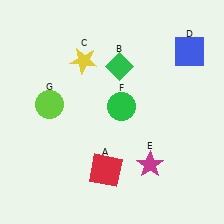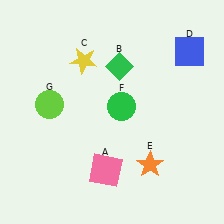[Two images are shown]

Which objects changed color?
A changed from red to pink. E changed from magenta to orange.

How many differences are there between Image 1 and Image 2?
There are 2 differences between the two images.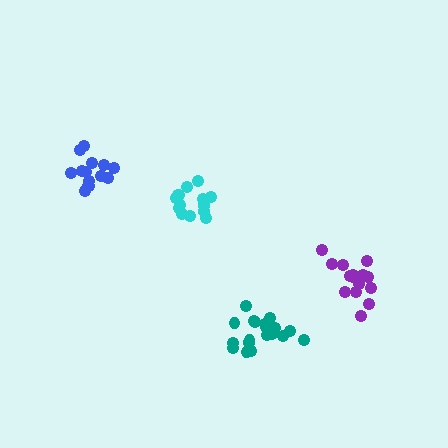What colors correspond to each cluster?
The clusters are colored: purple, teal, cyan, blue.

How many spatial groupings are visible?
There are 4 spatial groupings.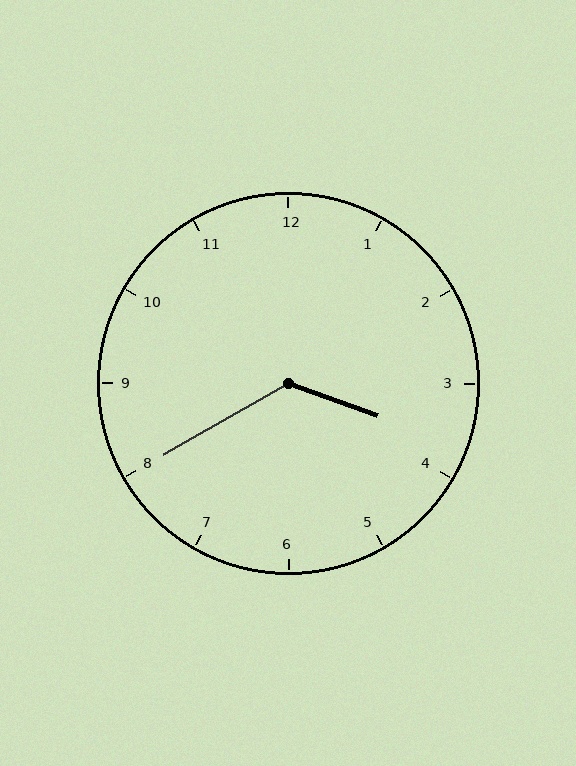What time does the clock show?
3:40.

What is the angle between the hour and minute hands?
Approximately 130 degrees.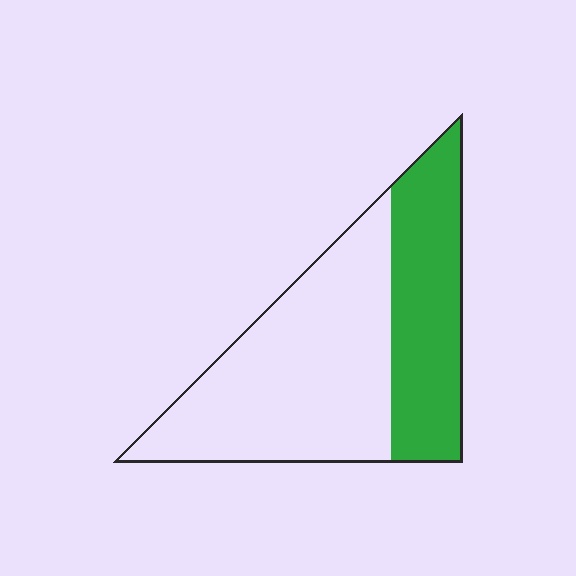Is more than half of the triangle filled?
No.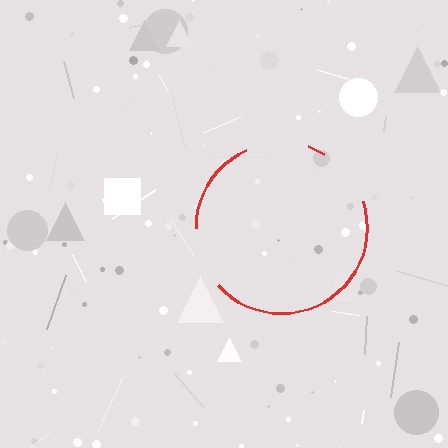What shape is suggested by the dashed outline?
The dashed outline suggests a circle.